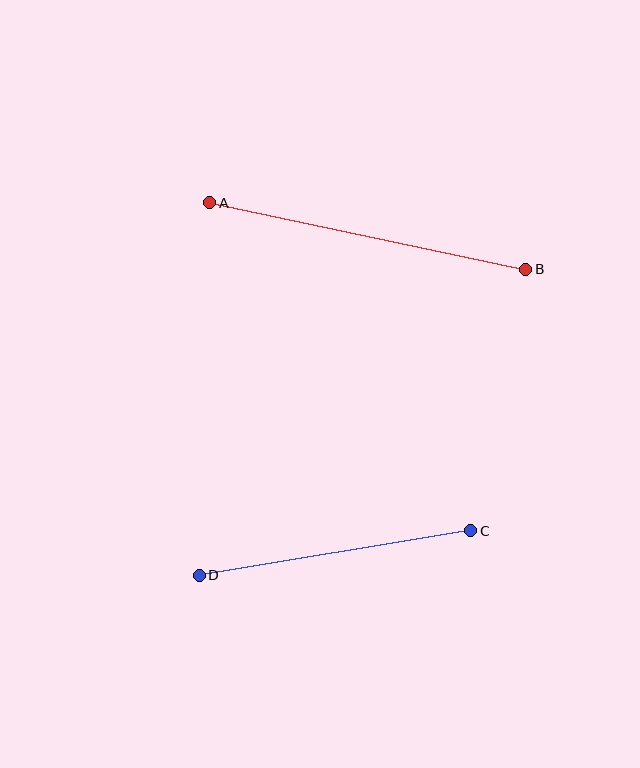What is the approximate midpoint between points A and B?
The midpoint is at approximately (368, 236) pixels.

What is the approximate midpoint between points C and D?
The midpoint is at approximately (335, 553) pixels.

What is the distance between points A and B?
The distance is approximately 323 pixels.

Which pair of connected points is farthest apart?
Points A and B are farthest apart.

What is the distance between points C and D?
The distance is approximately 275 pixels.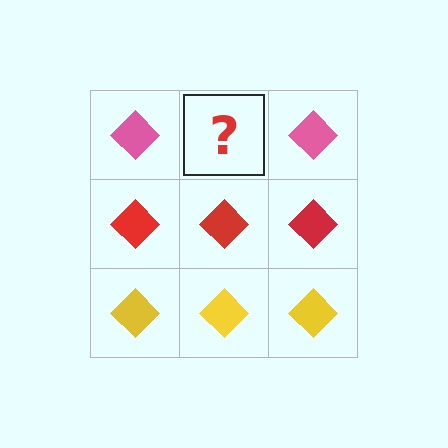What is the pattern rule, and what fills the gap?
The rule is that each row has a consistent color. The gap should be filled with a pink diamond.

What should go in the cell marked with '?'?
The missing cell should contain a pink diamond.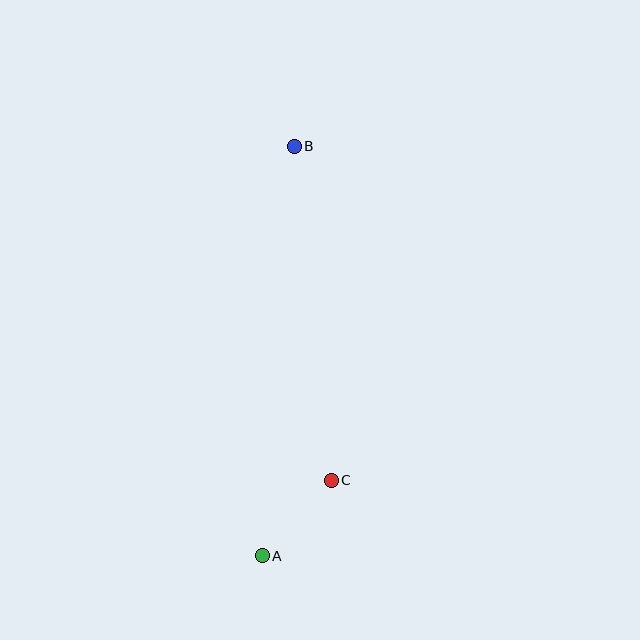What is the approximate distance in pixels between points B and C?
The distance between B and C is approximately 336 pixels.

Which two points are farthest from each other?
Points A and B are farthest from each other.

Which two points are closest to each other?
Points A and C are closest to each other.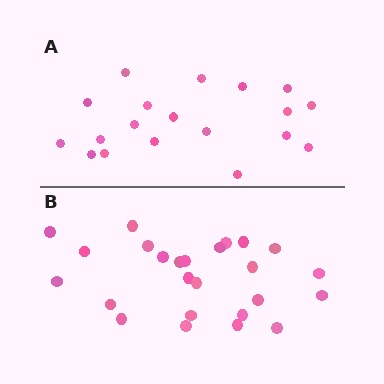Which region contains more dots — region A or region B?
Region B (the bottom region) has more dots.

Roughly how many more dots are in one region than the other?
Region B has about 6 more dots than region A.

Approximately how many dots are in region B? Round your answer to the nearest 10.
About 20 dots. (The exact count is 25, which rounds to 20.)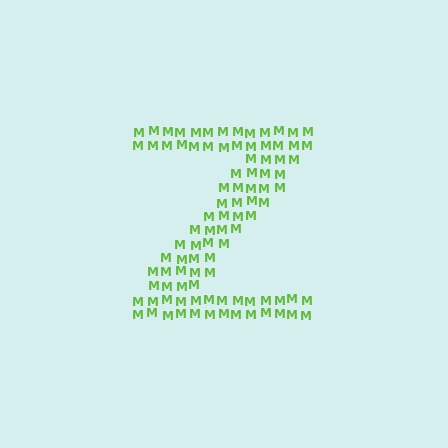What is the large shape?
The large shape is the letter Z.